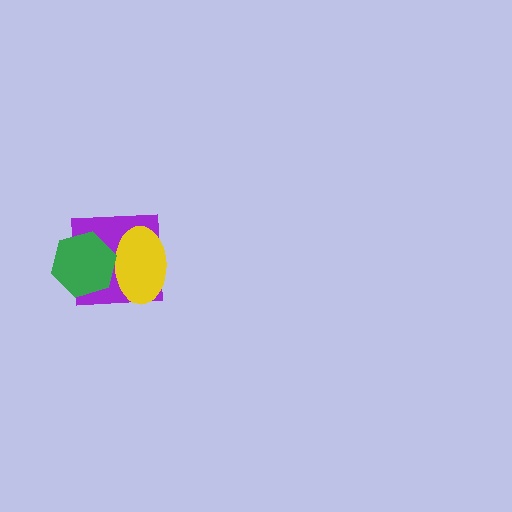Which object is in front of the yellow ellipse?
The green hexagon is in front of the yellow ellipse.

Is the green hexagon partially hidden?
No, no other shape covers it.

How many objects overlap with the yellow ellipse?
2 objects overlap with the yellow ellipse.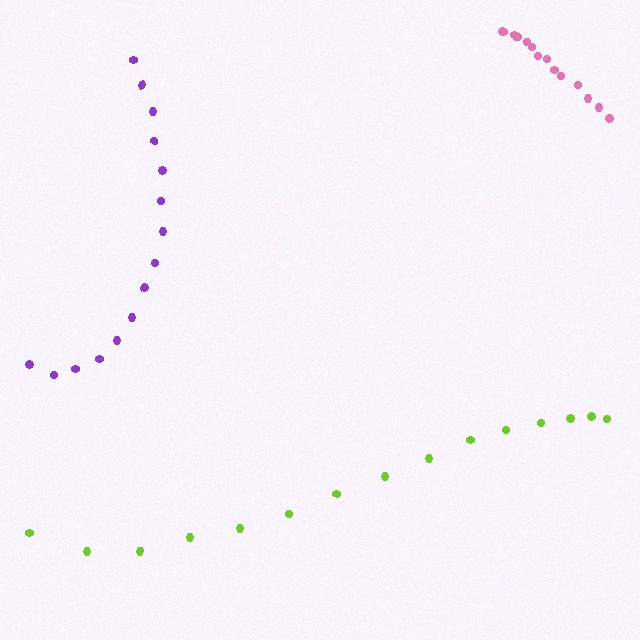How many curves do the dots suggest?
There are 3 distinct paths.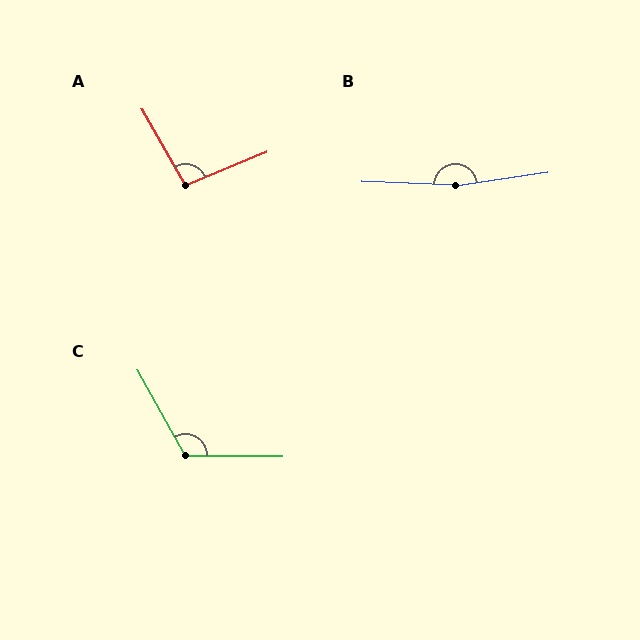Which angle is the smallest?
A, at approximately 97 degrees.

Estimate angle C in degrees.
Approximately 119 degrees.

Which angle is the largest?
B, at approximately 169 degrees.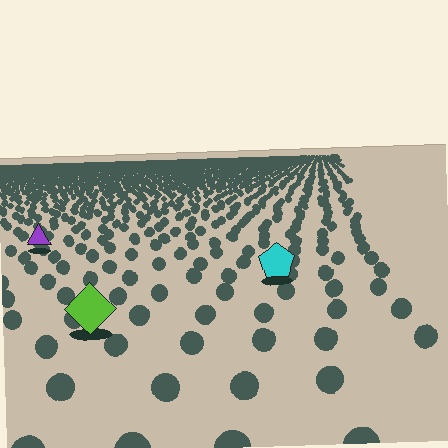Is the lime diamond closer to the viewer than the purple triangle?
Yes. The lime diamond is closer — you can tell from the texture gradient: the ground texture is coarser near it.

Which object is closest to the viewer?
The lime diamond is closest. The texture marks near it are larger and more spread out.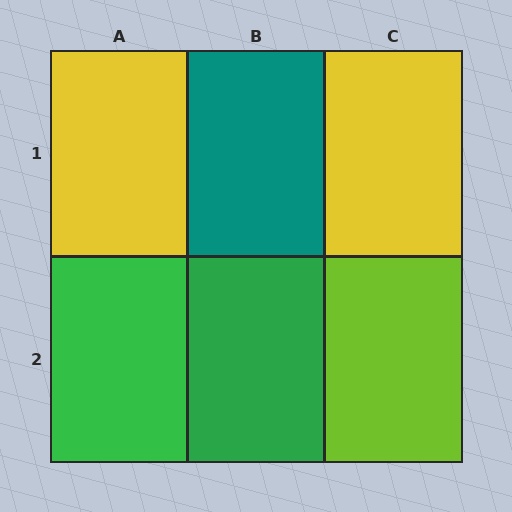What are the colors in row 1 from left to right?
Yellow, teal, yellow.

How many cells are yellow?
2 cells are yellow.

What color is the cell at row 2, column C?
Lime.